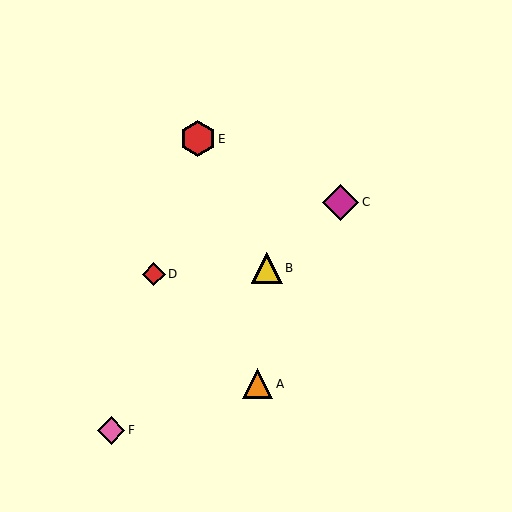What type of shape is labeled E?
Shape E is a red hexagon.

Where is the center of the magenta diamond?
The center of the magenta diamond is at (340, 202).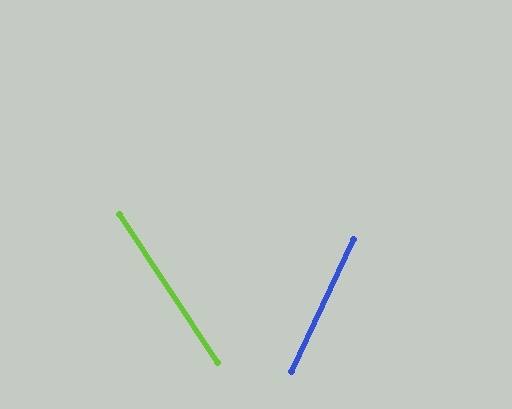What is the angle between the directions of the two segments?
Approximately 59 degrees.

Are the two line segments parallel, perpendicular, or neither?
Neither parallel nor perpendicular — they differ by about 59°.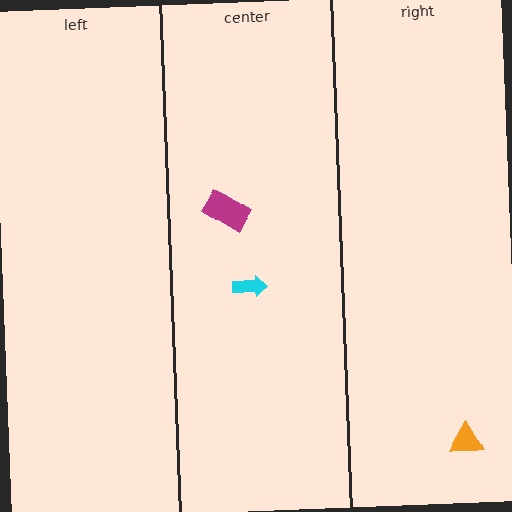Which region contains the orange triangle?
The right region.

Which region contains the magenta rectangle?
The center region.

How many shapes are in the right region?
1.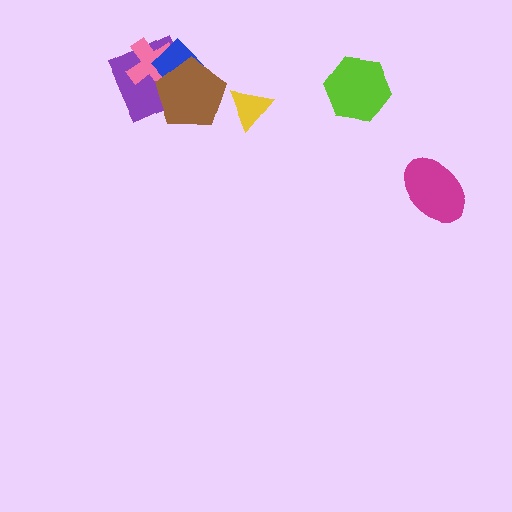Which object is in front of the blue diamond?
The brown pentagon is in front of the blue diamond.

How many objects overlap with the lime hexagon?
0 objects overlap with the lime hexagon.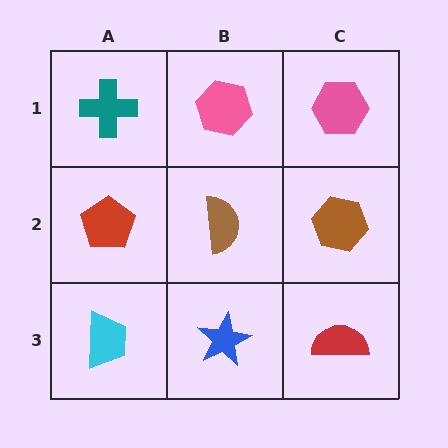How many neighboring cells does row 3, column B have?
3.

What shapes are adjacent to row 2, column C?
A pink hexagon (row 1, column C), a red semicircle (row 3, column C), a brown semicircle (row 2, column B).